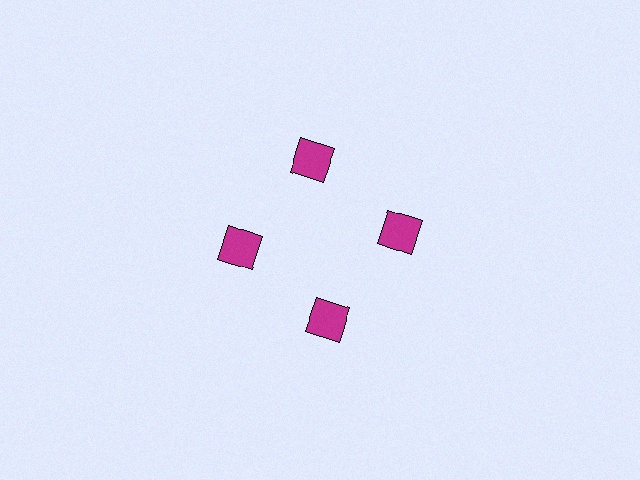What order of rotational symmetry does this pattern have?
This pattern has 4-fold rotational symmetry.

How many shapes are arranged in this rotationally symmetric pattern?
There are 4 shapes, arranged in 4 groups of 1.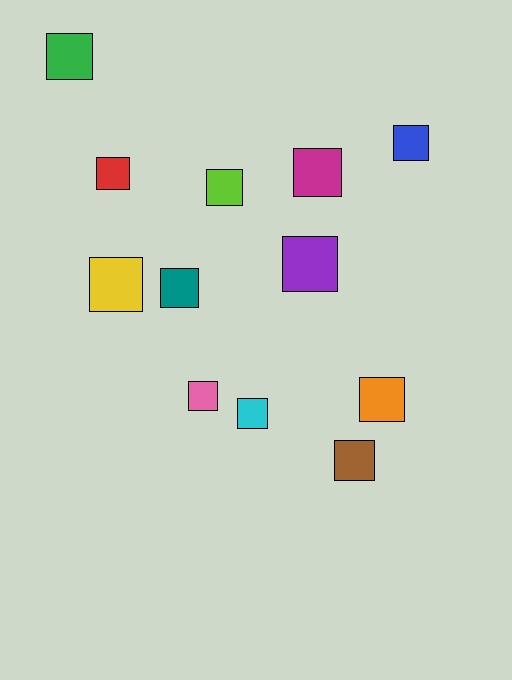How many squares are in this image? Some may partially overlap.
There are 12 squares.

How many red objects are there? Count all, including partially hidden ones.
There is 1 red object.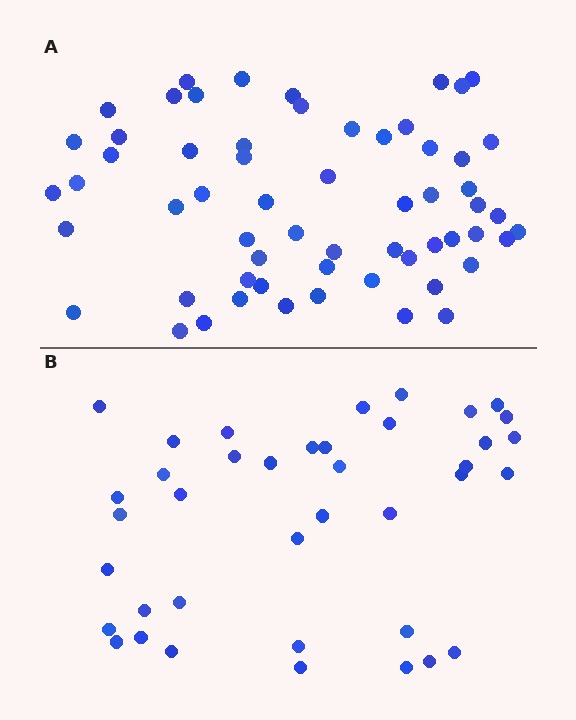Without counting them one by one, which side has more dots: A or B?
Region A (the top region) has more dots.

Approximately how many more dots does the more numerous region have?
Region A has approximately 20 more dots than region B.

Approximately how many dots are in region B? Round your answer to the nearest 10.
About 40 dots. (The exact count is 39, which rounds to 40.)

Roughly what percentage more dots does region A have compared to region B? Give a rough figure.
About 55% more.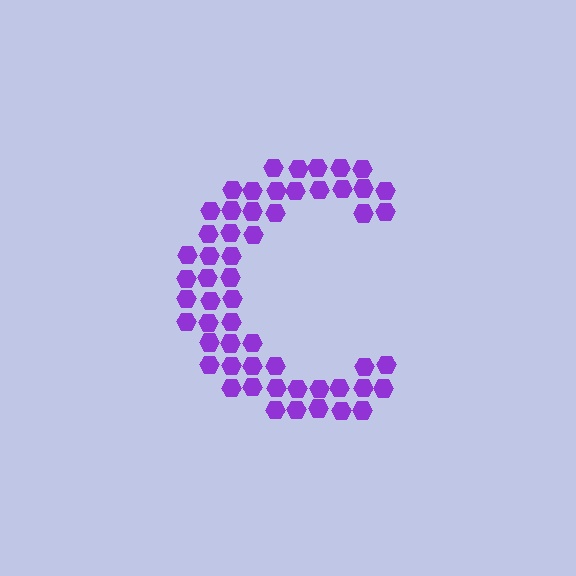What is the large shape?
The large shape is the letter C.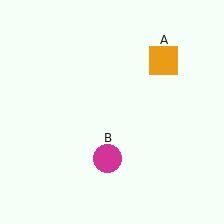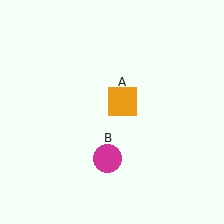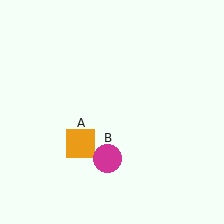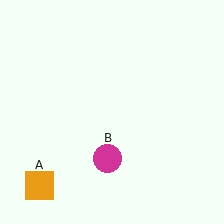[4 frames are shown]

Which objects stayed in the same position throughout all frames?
Magenta circle (object B) remained stationary.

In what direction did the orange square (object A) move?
The orange square (object A) moved down and to the left.